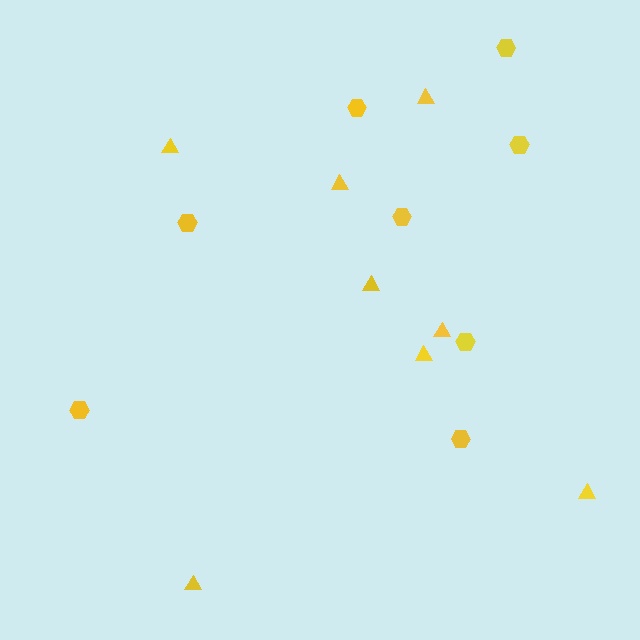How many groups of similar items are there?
There are 2 groups: one group of hexagons (8) and one group of triangles (8).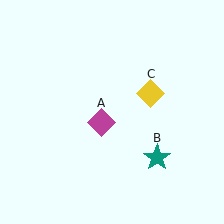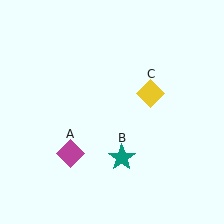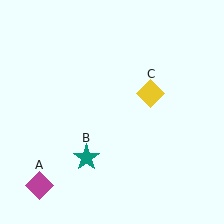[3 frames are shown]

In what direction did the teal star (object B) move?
The teal star (object B) moved left.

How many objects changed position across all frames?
2 objects changed position: magenta diamond (object A), teal star (object B).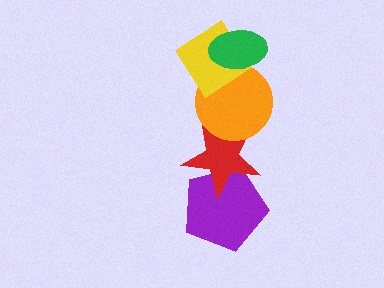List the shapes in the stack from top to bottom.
From top to bottom: the green ellipse, the yellow diamond, the orange circle, the red star, the purple pentagon.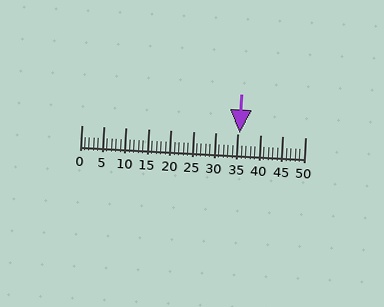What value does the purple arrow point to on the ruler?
The purple arrow points to approximately 35.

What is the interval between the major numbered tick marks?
The major tick marks are spaced 5 units apart.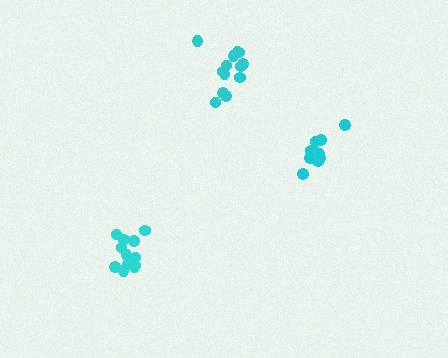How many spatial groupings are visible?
There are 3 spatial groupings.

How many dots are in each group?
Group 1: 13 dots, Group 2: 13 dots, Group 3: 11 dots (37 total).